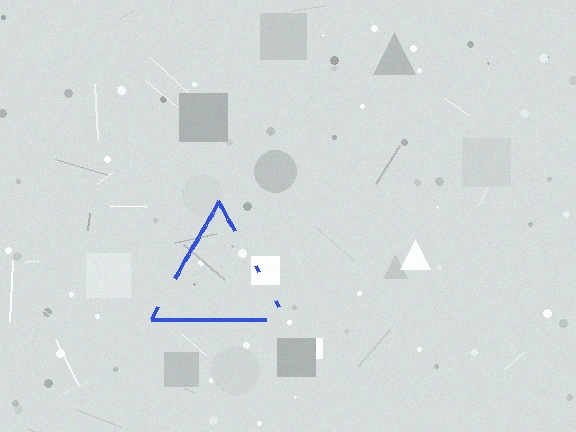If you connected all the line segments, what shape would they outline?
They would outline a triangle.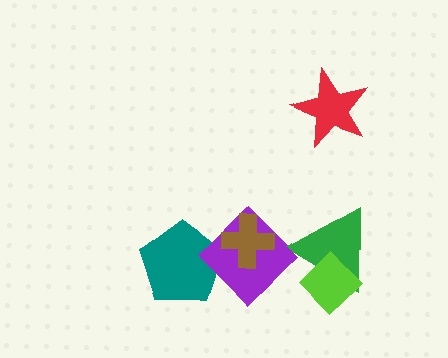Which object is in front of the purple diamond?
The brown cross is in front of the purple diamond.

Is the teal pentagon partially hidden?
Yes, it is partially covered by another shape.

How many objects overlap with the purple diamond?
2 objects overlap with the purple diamond.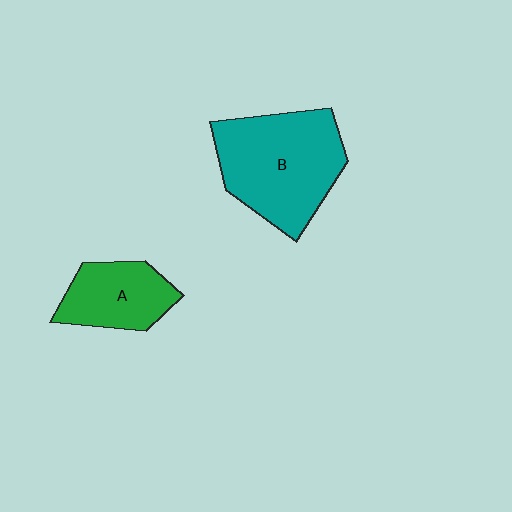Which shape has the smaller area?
Shape A (green).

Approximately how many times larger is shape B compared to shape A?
Approximately 1.8 times.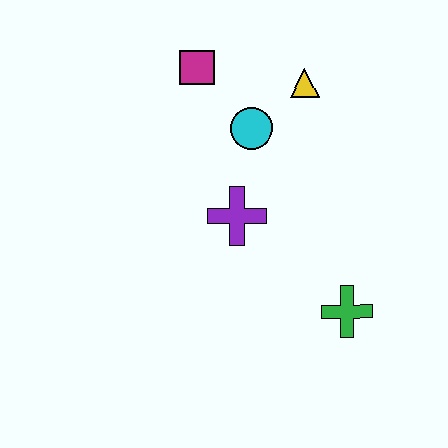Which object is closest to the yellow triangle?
The cyan circle is closest to the yellow triangle.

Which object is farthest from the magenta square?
The green cross is farthest from the magenta square.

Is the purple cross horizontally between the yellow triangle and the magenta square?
Yes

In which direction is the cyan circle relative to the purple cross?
The cyan circle is above the purple cross.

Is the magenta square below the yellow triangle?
No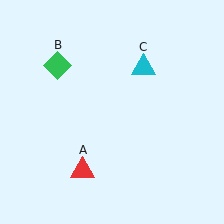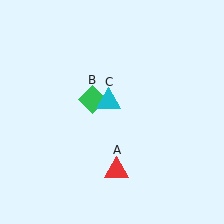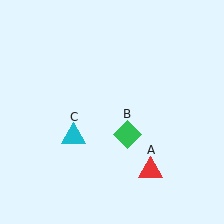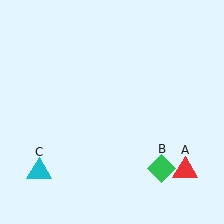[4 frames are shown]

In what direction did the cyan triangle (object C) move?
The cyan triangle (object C) moved down and to the left.